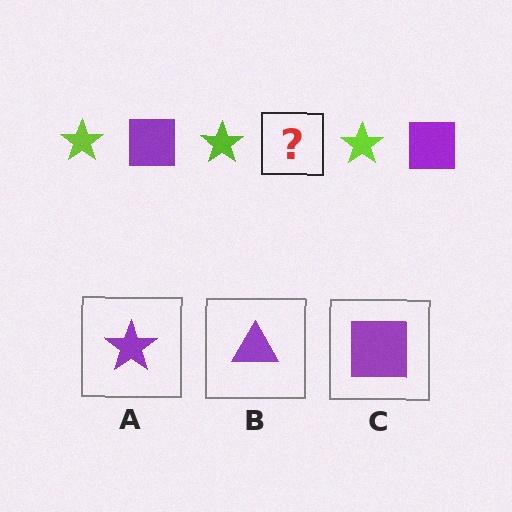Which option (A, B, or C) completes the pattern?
C.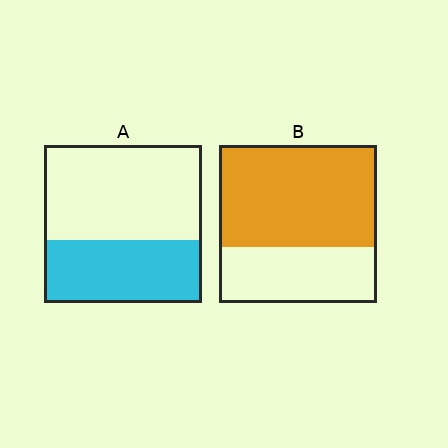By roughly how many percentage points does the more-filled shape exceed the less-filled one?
By roughly 25 percentage points (B over A).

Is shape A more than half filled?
No.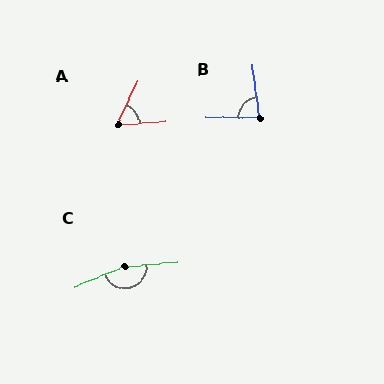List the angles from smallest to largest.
A (62°), B (83°), C (163°).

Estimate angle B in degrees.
Approximately 83 degrees.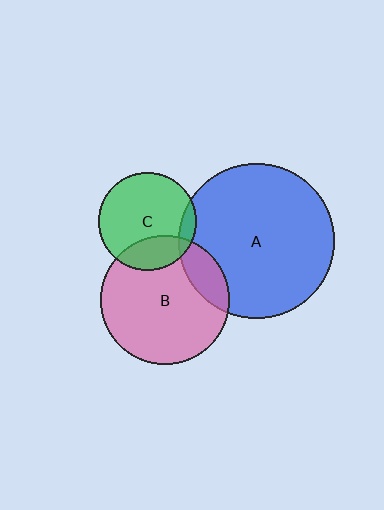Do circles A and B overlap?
Yes.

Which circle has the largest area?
Circle A (blue).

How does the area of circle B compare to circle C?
Approximately 1.7 times.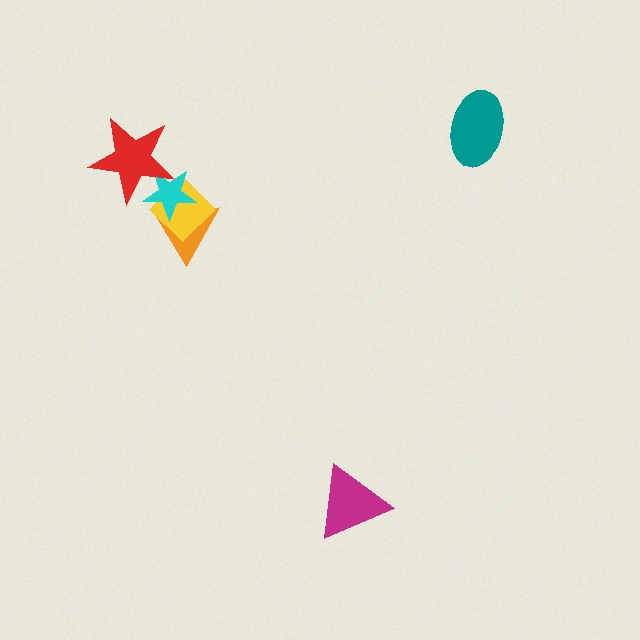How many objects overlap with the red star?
2 objects overlap with the red star.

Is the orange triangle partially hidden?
Yes, it is partially covered by another shape.